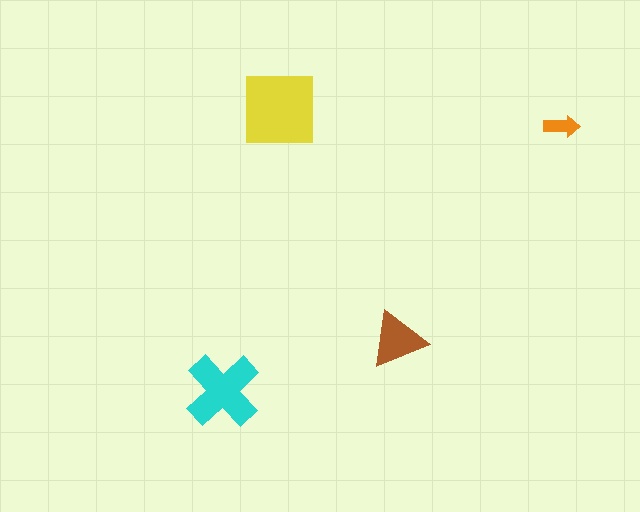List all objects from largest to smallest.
The yellow square, the cyan cross, the brown triangle, the orange arrow.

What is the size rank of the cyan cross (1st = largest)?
2nd.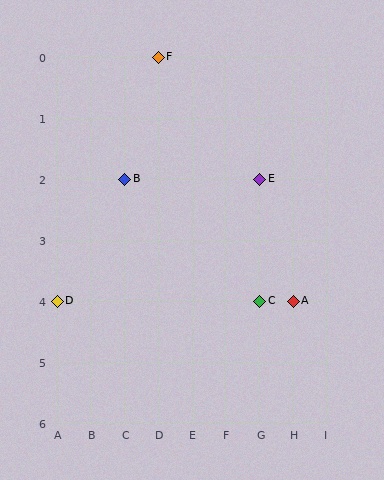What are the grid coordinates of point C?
Point C is at grid coordinates (G, 4).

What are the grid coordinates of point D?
Point D is at grid coordinates (A, 4).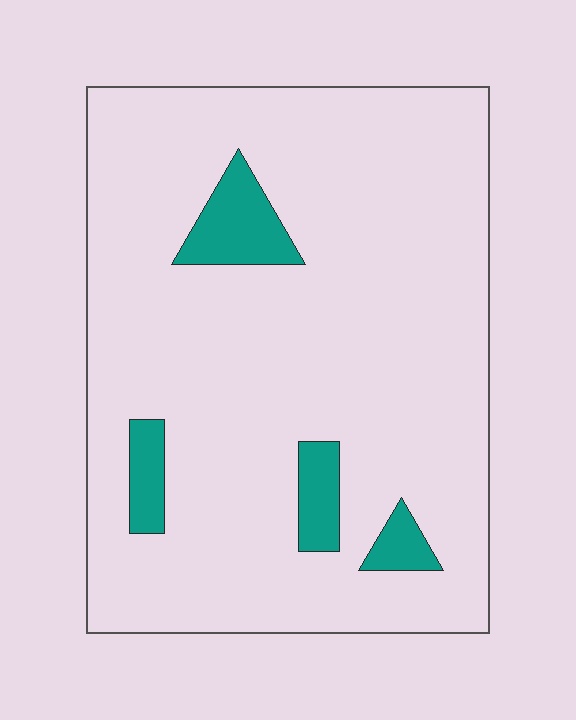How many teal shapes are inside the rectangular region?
4.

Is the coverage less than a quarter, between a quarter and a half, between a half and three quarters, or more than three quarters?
Less than a quarter.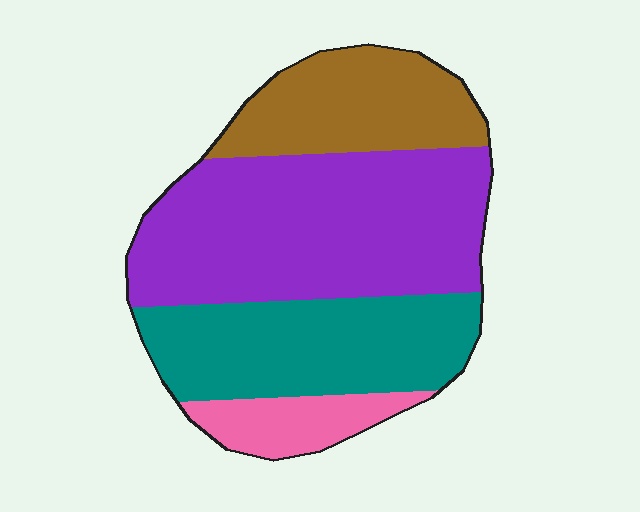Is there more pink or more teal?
Teal.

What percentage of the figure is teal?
Teal covers around 25% of the figure.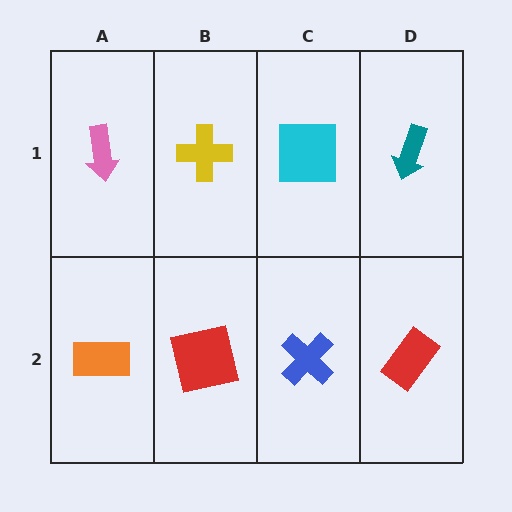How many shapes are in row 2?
4 shapes.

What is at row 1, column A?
A pink arrow.